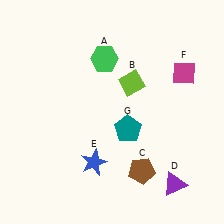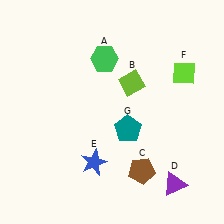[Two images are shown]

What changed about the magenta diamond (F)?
In Image 1, F is magenta. In Image 2, it changed to lime.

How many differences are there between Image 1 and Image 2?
There is 1 difference between the two images.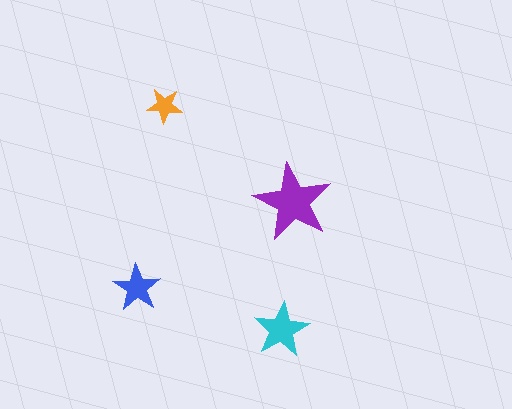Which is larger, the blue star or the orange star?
The blue one.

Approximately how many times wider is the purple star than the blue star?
About 1.5 times wider.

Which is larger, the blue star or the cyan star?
The cyan one.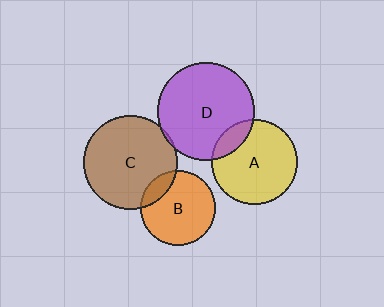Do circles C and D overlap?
Yes.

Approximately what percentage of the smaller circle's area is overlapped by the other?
Approximately 5%.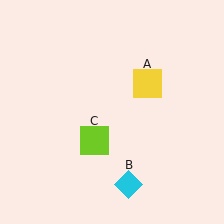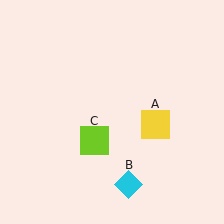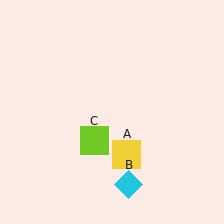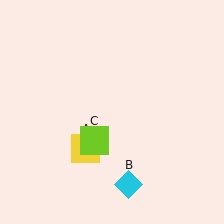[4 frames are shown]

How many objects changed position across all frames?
1 object changed position: yellow square (object A).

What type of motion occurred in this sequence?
The yellow square (object A) rotated clockwise around the center of the scene.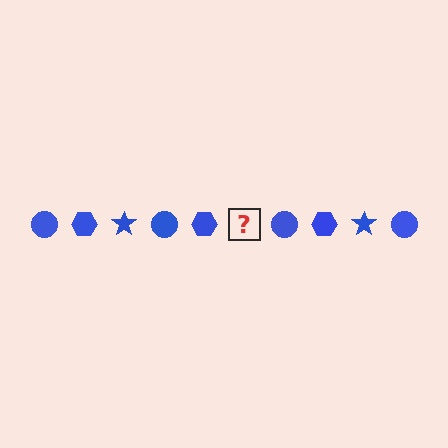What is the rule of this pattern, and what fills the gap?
The rule is that the pattern cycles through circle, hexagon, star shapes in blue. The gap should be filled with a blue star.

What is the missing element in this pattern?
The missing element is a blue star.